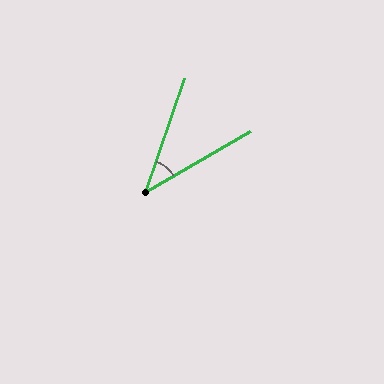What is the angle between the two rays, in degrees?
Approximately 41 degrees.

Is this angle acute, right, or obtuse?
It is acute.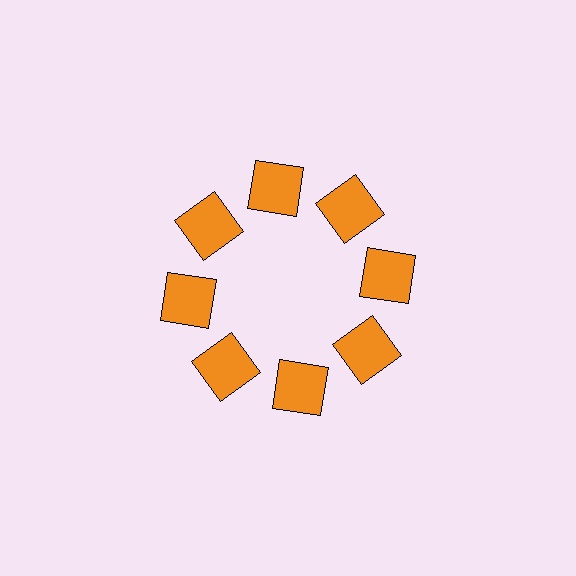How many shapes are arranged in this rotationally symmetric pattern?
There are 8 shapes, arranged in 8 groups of 1.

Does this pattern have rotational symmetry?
Yes, this pattern has 8-fold rotational symmetry. It looks the same after rotating 45 degrees around the center.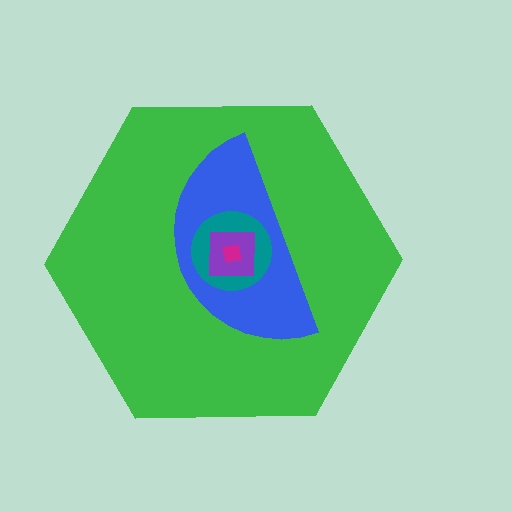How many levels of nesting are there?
5.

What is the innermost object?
The magenta square.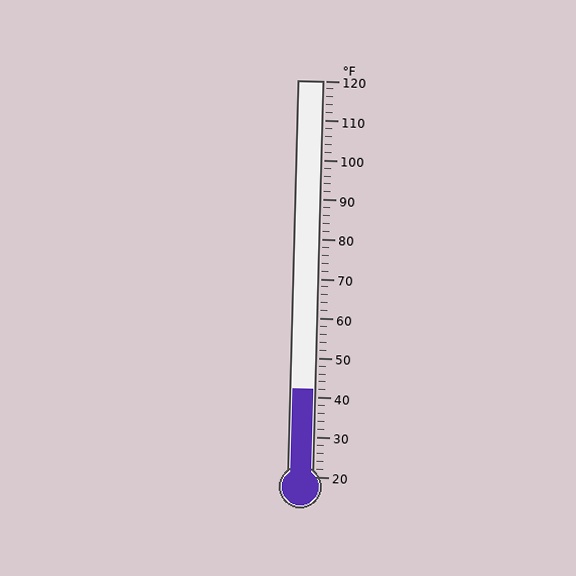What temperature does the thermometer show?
The thermometer shows approximately 42°F.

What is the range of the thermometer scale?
The thermometer scale ranges from 20°F to 120°F.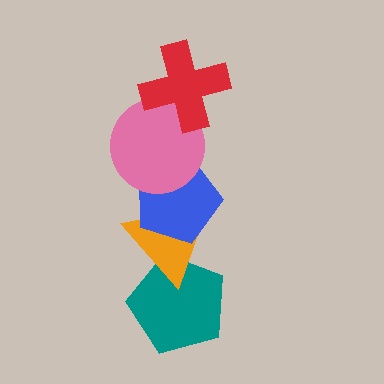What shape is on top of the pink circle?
The red cross is on top of the pink circle.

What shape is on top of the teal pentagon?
The orange triangle is on top of the teal pentagon.